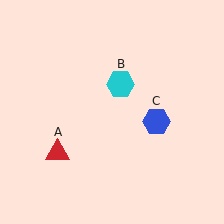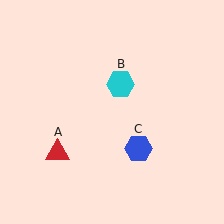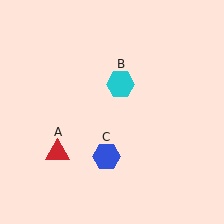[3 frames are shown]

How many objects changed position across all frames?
1 object changed position: blue hexagon (object C).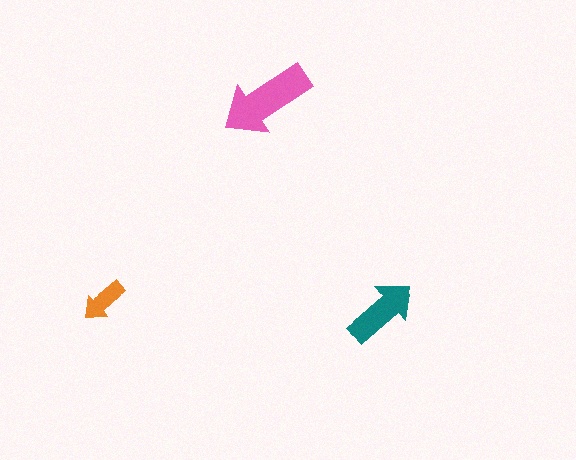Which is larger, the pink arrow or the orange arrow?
The pink one.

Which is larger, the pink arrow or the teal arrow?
The pink one.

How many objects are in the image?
There are 3 objects in the image.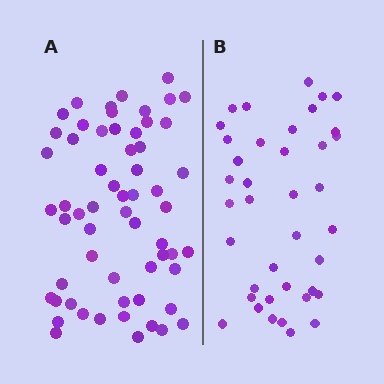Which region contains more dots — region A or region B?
Region A (the left region) has more dots.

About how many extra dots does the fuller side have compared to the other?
Region A has approximately 20 more dots than region B.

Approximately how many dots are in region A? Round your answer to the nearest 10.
About 60 dots.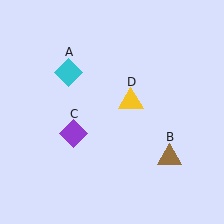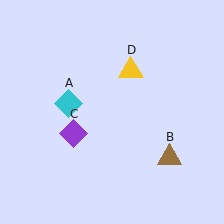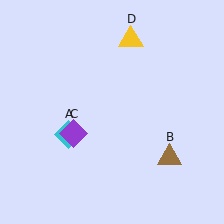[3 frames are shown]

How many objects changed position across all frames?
2 objects changed position: cyan diamond (object A), yellow triangle (object D).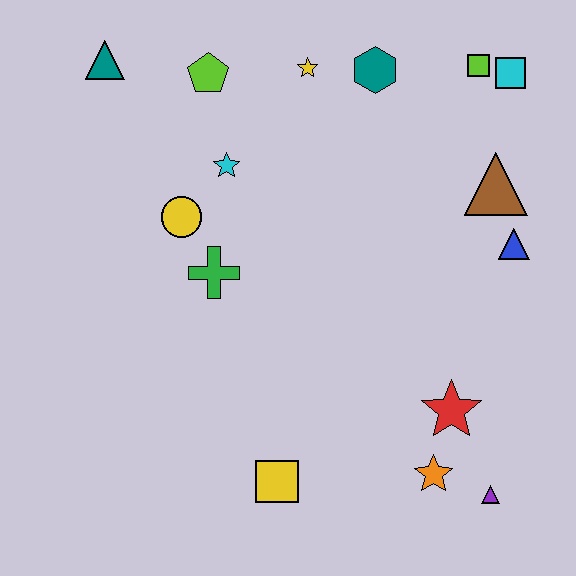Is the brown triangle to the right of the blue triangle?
No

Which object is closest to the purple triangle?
The orange star is closest to the purple triangle.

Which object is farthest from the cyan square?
The yellow square is farthest from the cyan square.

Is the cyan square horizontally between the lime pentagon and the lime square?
No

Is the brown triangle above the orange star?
Yes